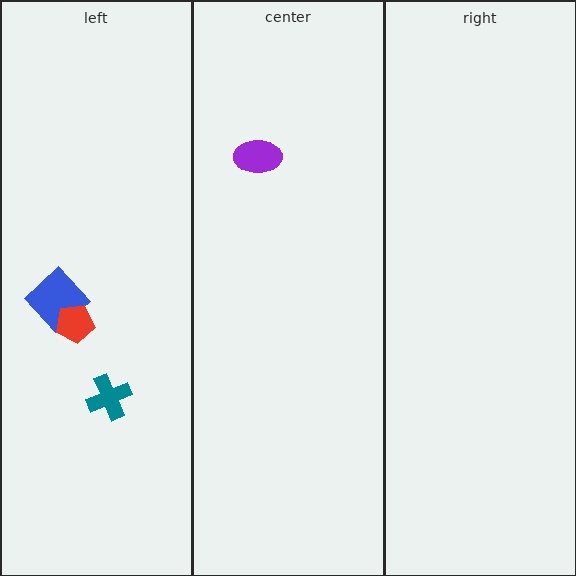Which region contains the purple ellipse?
The center region.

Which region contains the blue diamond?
The left region.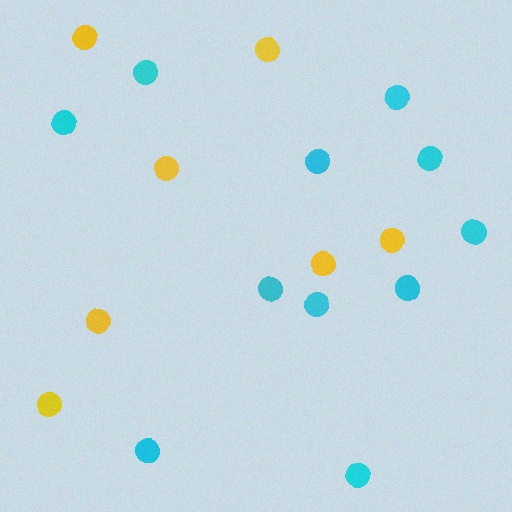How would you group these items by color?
There are 2 groups: one group of yellow circles (7) and one group of cyan circles (11).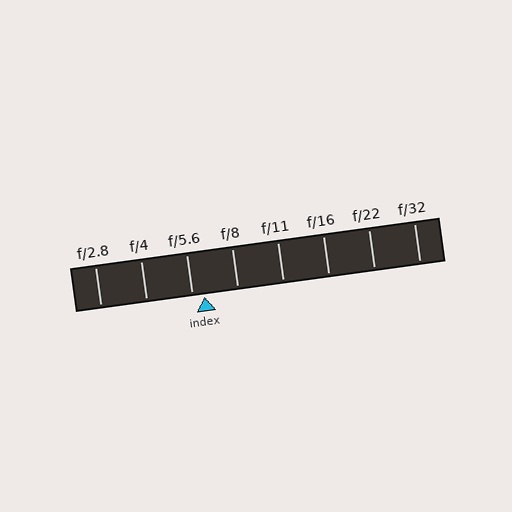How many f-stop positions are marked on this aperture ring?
There are 8 f-stop positions marked.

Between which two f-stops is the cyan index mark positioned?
The index mark is between f/5.6 and f/8.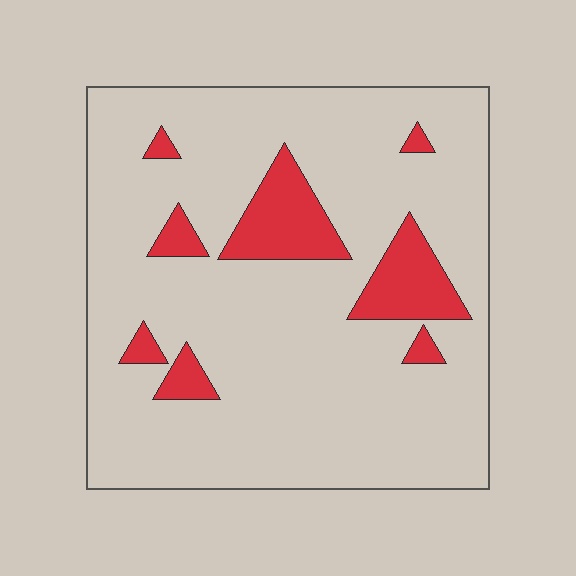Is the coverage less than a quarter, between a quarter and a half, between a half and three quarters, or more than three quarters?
Less than a quarter.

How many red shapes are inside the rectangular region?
8.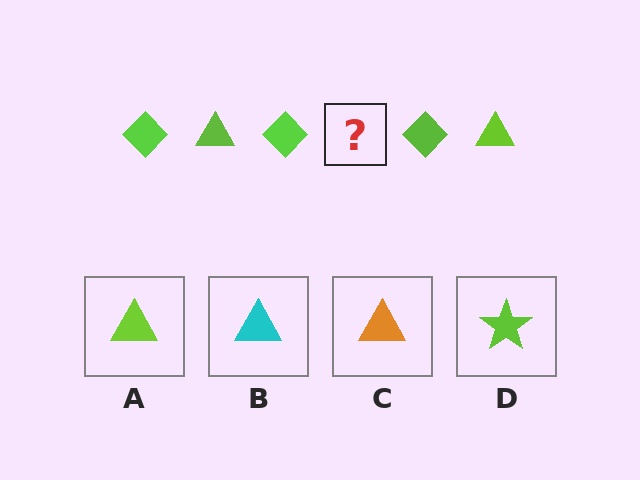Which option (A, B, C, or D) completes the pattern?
A.